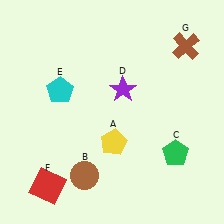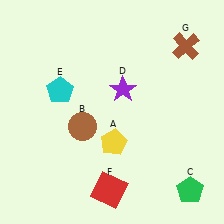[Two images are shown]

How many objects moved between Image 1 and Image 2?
3 objects moved between the two images.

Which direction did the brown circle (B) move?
The brown circle (B) moved up.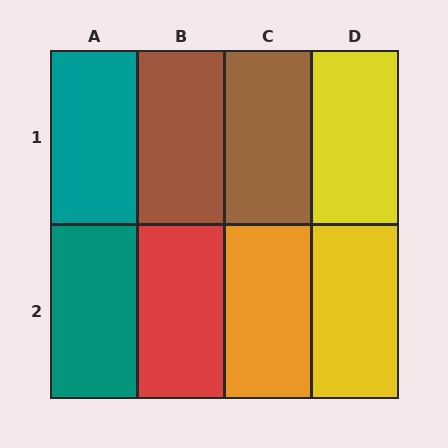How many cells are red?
1 cell is red.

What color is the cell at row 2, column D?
Yellow.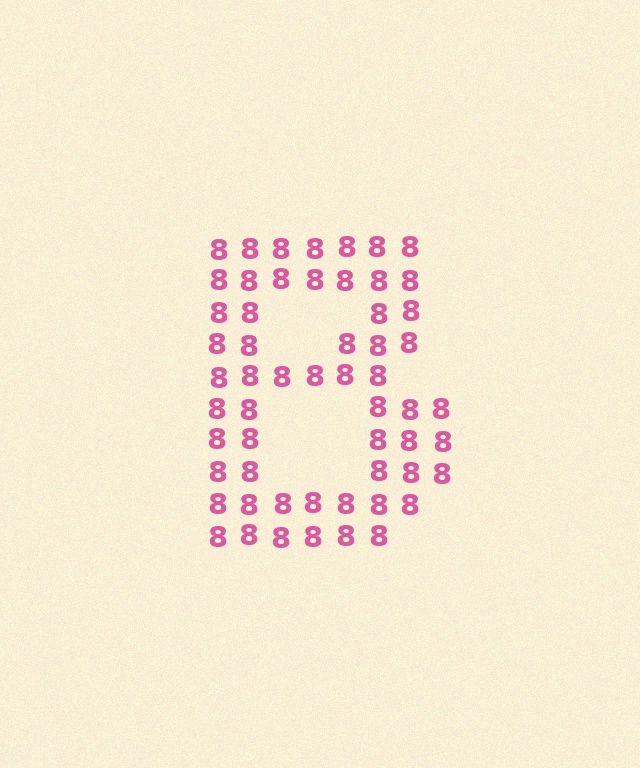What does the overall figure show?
The overall figure shows the letter B.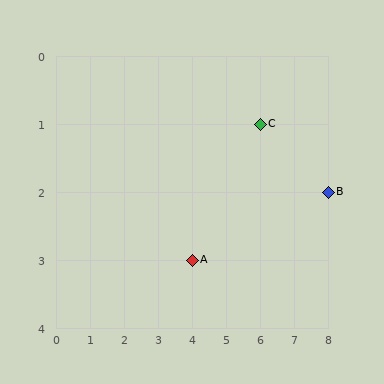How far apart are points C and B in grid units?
Points C and B are 2 columns and 1 row apart (about 2.2 grid units diagonally).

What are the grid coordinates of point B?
Point B is at grid coordinates (8, 2).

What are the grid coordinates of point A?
Point A is at grid coordinates (4, 3).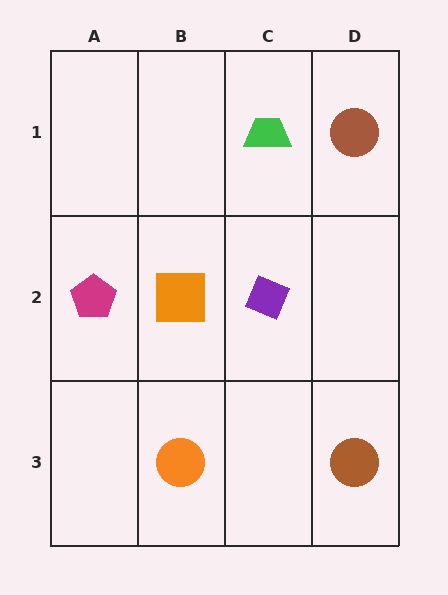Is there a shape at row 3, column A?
No, that cell is empty.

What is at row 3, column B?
An orange circle.